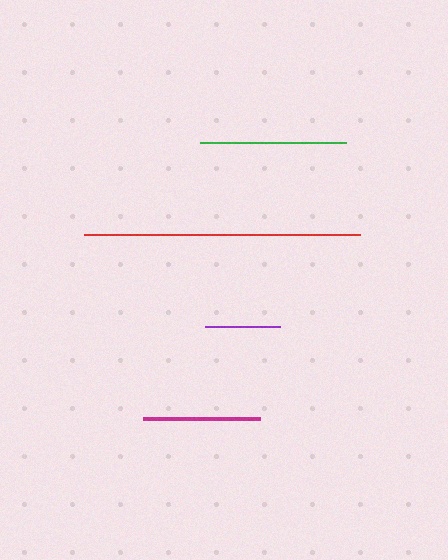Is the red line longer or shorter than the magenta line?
The red line is longer than the magenta line.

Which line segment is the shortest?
The purple line is the shortest at approximately 75 pixels.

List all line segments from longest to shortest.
From longest to shortest: red, green, magenta, purple.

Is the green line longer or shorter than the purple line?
The green line is longer than the purple line.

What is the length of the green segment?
The green segment is approximately 146 pixels long.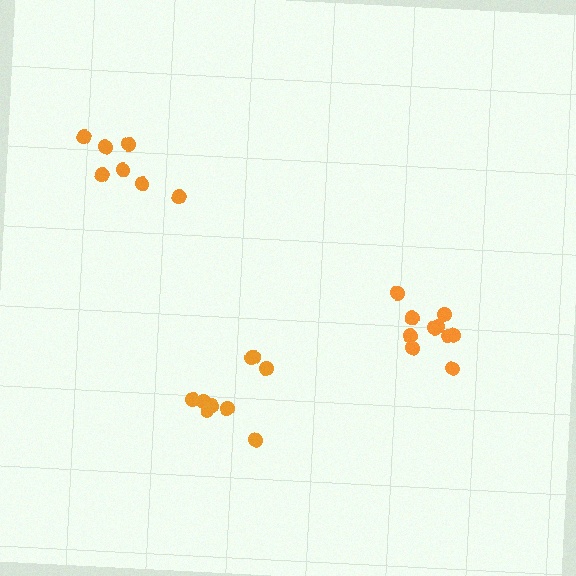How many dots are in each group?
Group 1: 7 dots, Group 2: 9 dots, Group 3: 10 dots (26 total).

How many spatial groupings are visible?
There are 3 spatial groupings.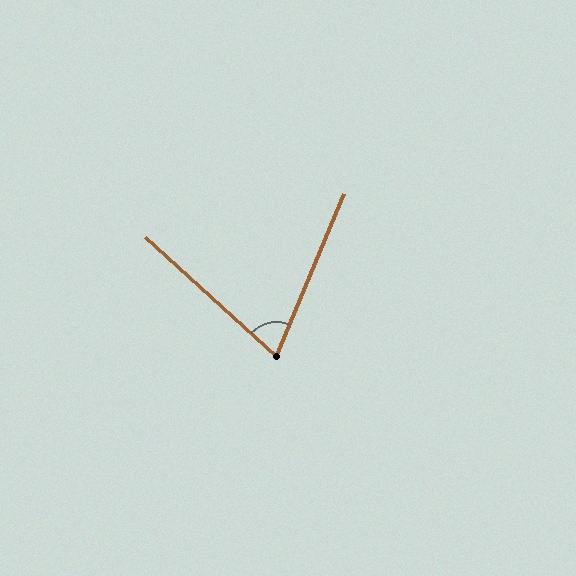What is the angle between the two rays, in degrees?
Approximately 71 degrees.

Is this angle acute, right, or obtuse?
It is acute.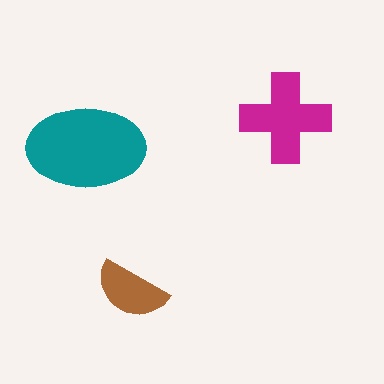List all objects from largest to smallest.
The teal ellipse, the magenta cross, the brown semicircle.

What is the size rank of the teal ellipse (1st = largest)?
1st.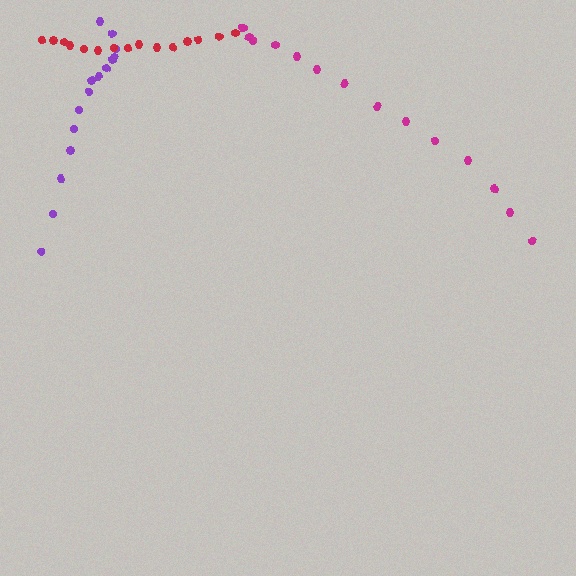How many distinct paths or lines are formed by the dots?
There are 3 distinct paths.